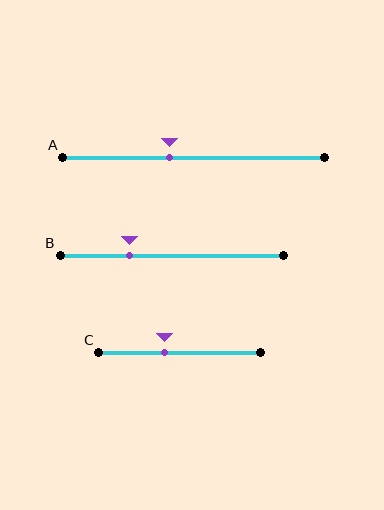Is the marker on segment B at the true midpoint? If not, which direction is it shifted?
No, the marker on segment B is shifted to the left by about 19% of the segment length.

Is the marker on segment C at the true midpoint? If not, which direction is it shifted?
No, the marker on segment C is shifted to the left by about 9% of the segment length.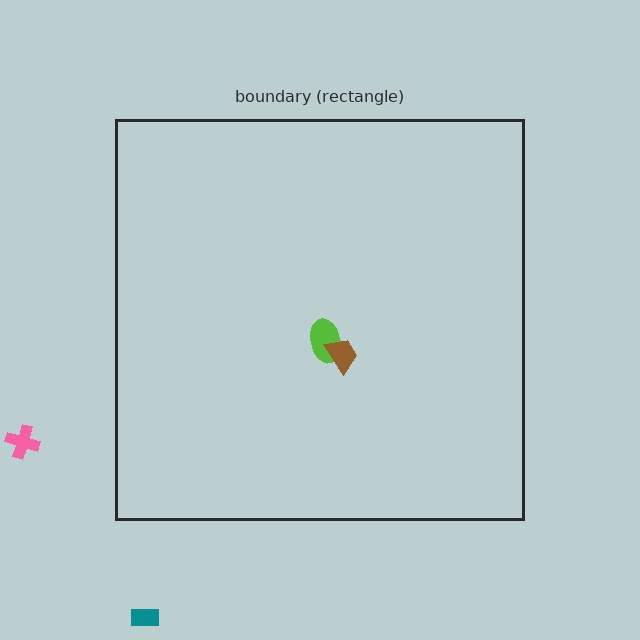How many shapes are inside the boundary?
2 inside, 2 outside.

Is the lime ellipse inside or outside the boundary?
Inside.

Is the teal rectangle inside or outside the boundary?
Outside.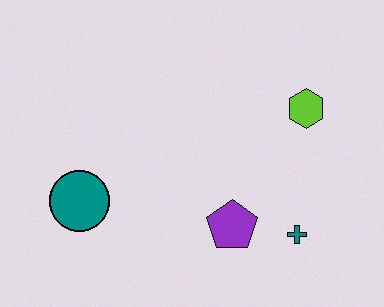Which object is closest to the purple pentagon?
The teal cross is closest to the purple pentagon.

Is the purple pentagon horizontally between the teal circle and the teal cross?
Yes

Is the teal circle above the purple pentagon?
Yes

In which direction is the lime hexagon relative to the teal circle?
The lime hexagon is to the right of the teal circle.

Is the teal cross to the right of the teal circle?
Yes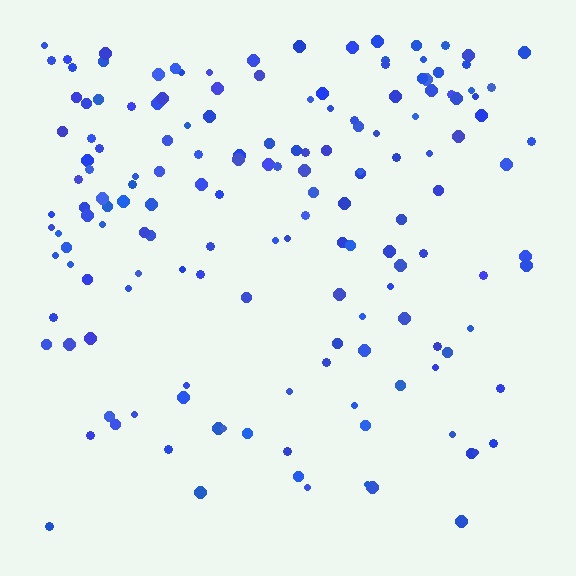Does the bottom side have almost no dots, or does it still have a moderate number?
Still a moderate number, just noticeably fewer than the top.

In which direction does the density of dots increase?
From bottom to top, with the top side densest.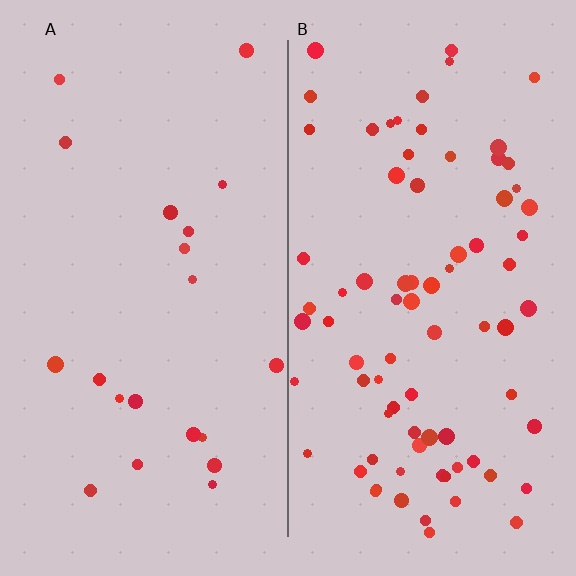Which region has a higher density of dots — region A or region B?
B (the right).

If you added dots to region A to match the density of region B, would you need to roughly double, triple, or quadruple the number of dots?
Approximately quadruple.